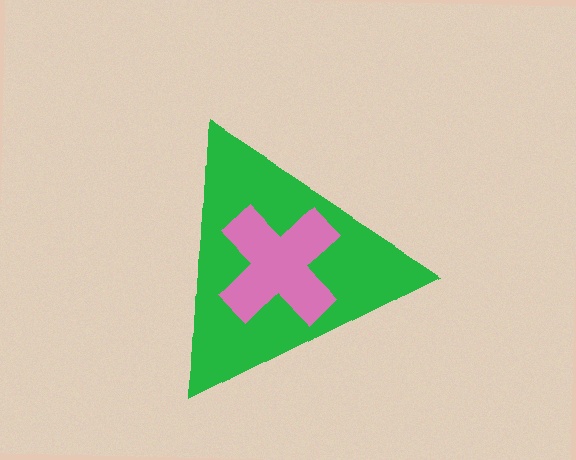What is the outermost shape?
The green triangle.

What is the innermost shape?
The pink cross.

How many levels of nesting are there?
2.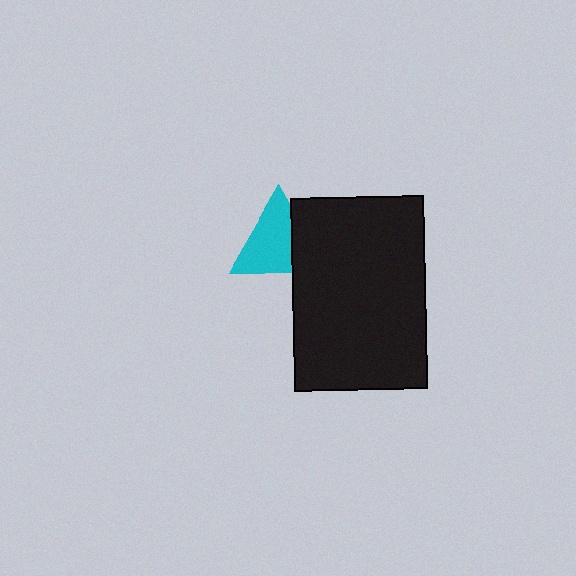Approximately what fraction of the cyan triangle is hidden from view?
Roughly 30% of the cyan triangle is hidden behind the black rectangle.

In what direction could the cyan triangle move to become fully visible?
The cyan triangle could move left. That would shift it out from behind the black rectangle entirely.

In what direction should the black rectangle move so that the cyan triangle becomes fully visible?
The black rectangle should move right. That is the shortest direction to clear the overlap and leave the cyan triangle fully visible.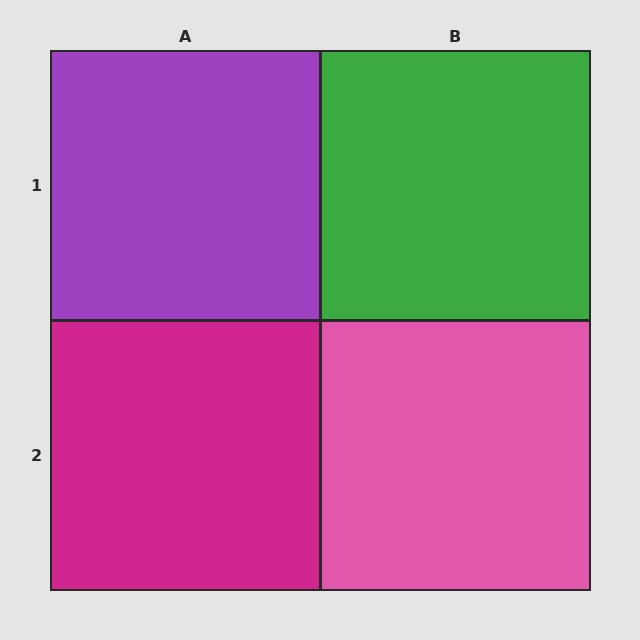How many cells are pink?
1 cell is pink.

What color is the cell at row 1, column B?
Green.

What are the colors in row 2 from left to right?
Magenta, pink.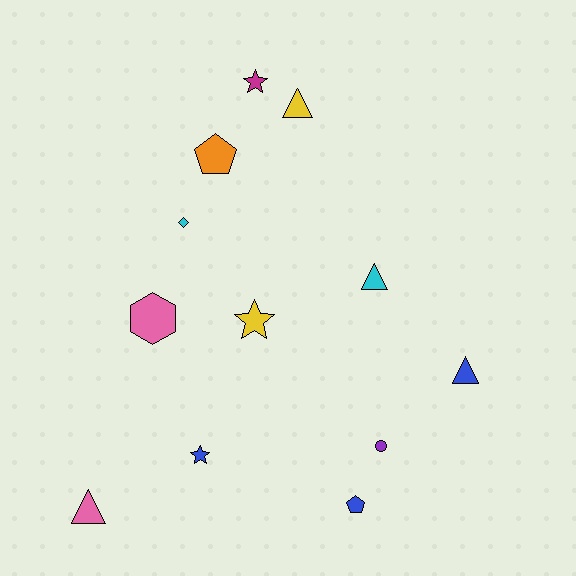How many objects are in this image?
There are 12 objects.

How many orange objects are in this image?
There is 1 orange object.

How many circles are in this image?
There is 1 circle.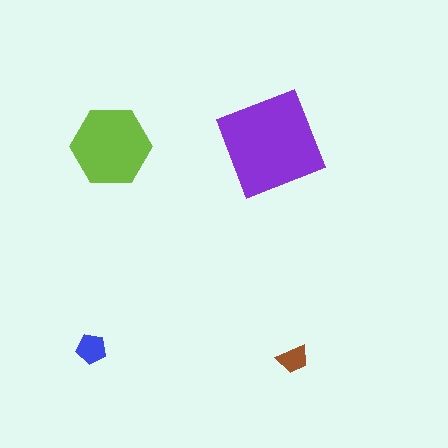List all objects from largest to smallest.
The purple diamond, the lime hexagon, the blue pentagon, the brown trapezoid.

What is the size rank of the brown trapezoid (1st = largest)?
4th.